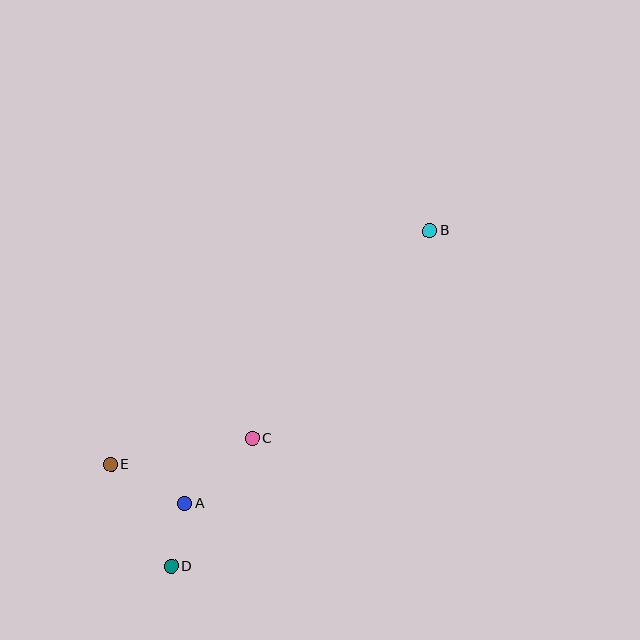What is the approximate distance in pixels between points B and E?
The distance between B and E is approximately 396 pixels.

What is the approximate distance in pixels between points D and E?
The distance between D and E is approximately 119 pixels.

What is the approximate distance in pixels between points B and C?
The distance between B and C is approximately 273 pixels.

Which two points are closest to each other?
Points A and D are closest to each other.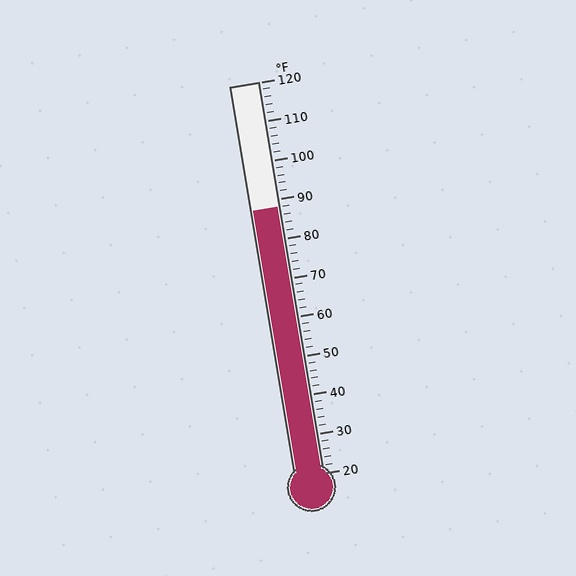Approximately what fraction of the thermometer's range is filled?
The thermometer is filled to approximately 70% of its range.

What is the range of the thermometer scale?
The thermometer scale ranges from 20°F to 120°F.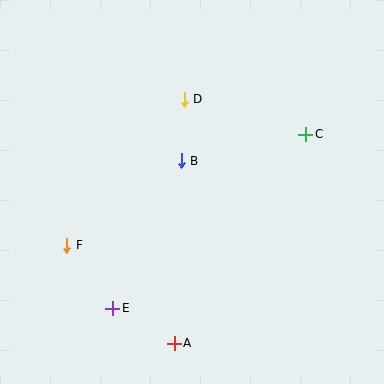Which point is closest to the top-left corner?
Point D is closest to the top-left corner.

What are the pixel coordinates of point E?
Point E is at (113, 308).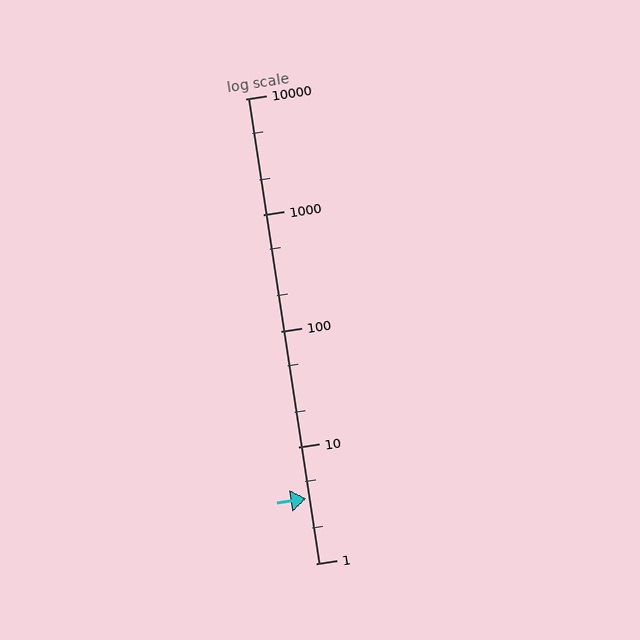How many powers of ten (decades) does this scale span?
The scale spans 4 decades, from 1 to 10000.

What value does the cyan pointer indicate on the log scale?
The pointer indicates approximately 3.6.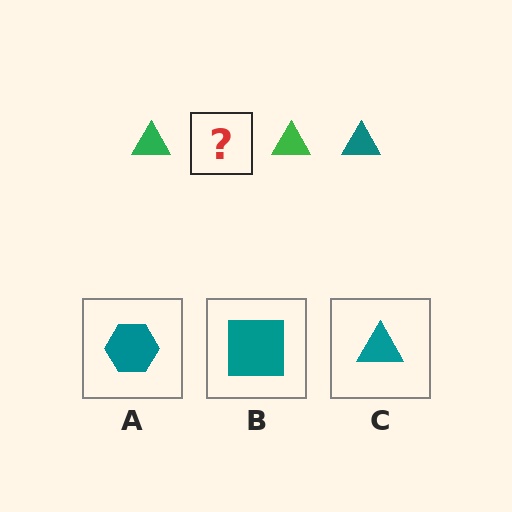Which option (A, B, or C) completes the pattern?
C.